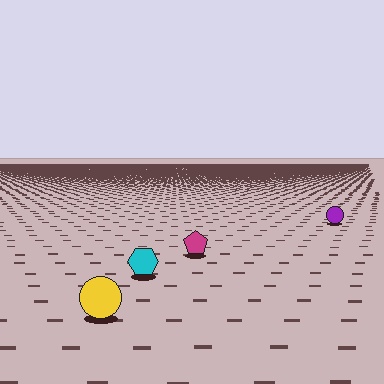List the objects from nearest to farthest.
From nearest to farthest: the yellow circle, the cyan hexagon, the magenta pentagon, the purple circle.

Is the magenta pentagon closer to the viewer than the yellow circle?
No. The yellow circle is closer — you can tell from the texture gradient: the ground texture is coarser near it.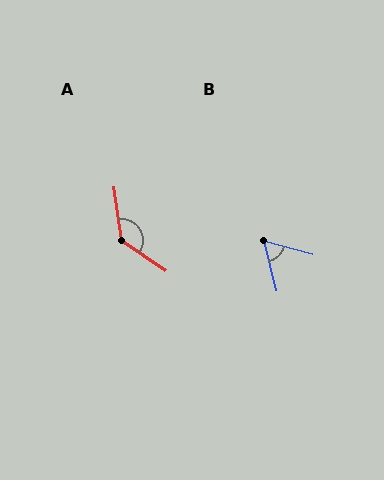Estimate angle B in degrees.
Approximately 61 degrees.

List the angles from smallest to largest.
B (61°), A (133°).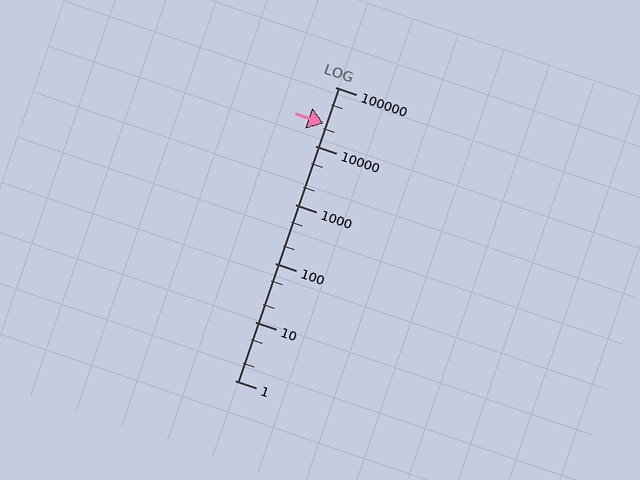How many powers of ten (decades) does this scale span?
The scale spans 5 decades, from 1 to 100000.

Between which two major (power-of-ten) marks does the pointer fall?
The pointer is between 10000 and 100000.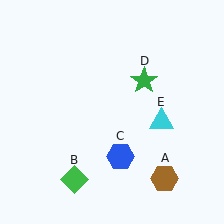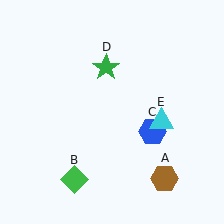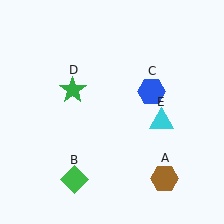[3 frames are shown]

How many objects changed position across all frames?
2 objects changed position: blue hexagon (object C), green star (object D).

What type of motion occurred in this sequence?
The blue hexagon (object C), green star (object D) rotated counterclockwise around the center of the scene.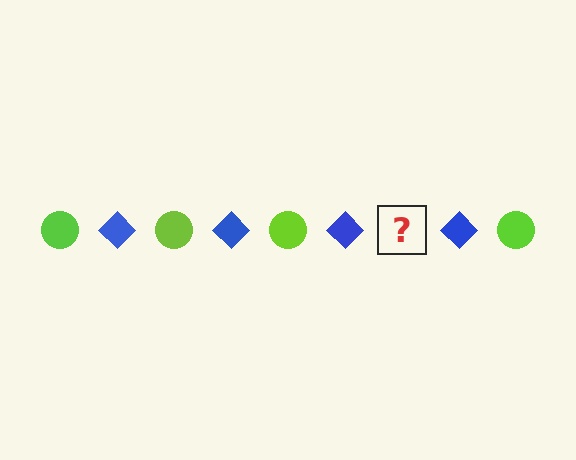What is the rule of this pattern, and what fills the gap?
The rule is that the pattern alternates between lime circle and blue diamond. The gap should be filled with a lime circle.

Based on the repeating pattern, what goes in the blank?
The blank should be a lime circle.